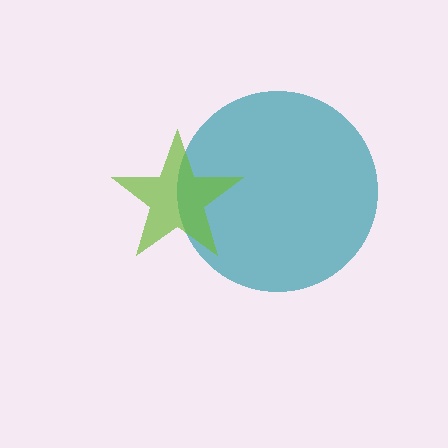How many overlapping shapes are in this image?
There are 2 overlapping shapes in the image.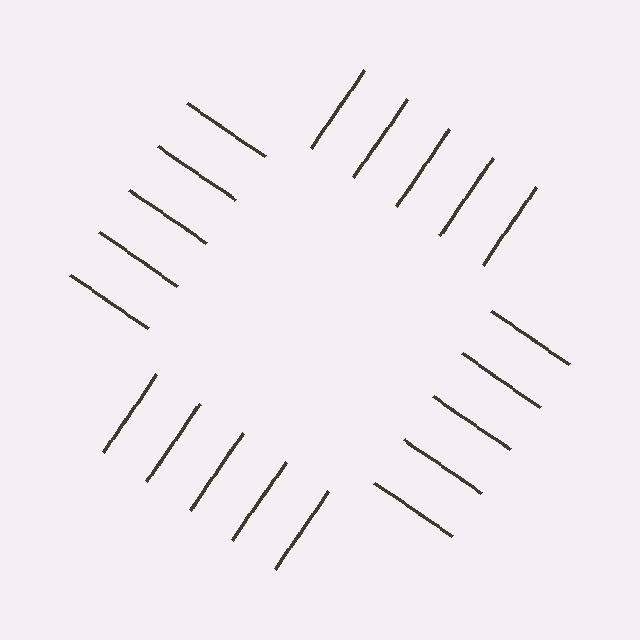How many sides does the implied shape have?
4 sides — the line-ends trace a square.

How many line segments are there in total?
20 — 5 along each of the 4 edges.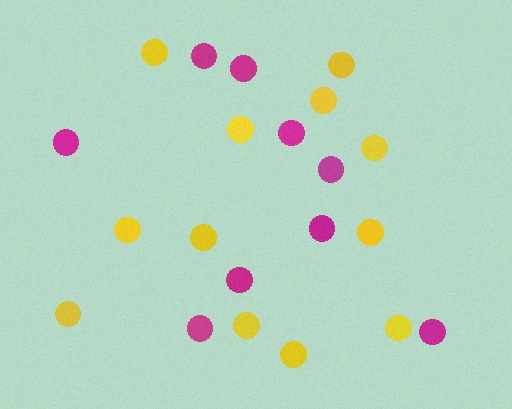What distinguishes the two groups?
There are 2 groups: one group of yellow circles (12) and one group of magenta circles (9).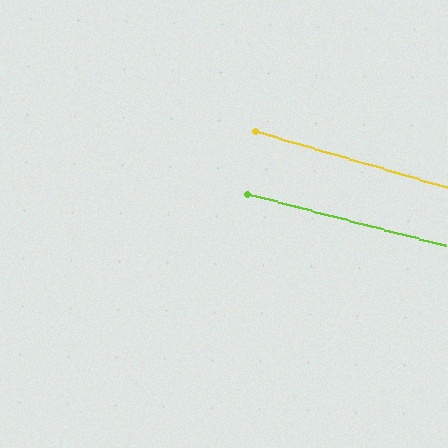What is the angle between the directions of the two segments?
Approximately 2 degrees.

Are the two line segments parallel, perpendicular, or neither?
Parallel — their directions differ by only 1.9°.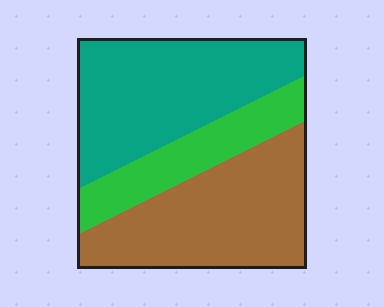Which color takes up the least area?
Green, at roughly 20%.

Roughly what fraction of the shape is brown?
Brown takes up about two fifths (2/5) of the shape.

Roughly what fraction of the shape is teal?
Teal covers about 40% of the shape.